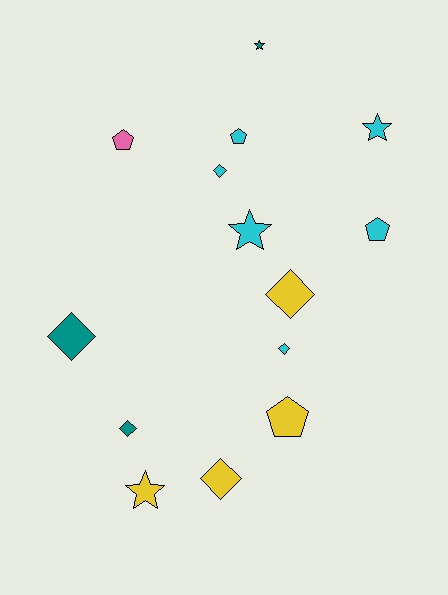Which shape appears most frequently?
Diamond, with 6 objects.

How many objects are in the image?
There are 14 objects.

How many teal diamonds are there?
There are 2 teal diamonds.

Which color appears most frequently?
Cyan, with 6 objects.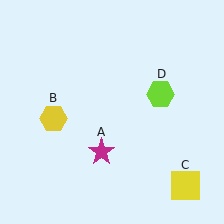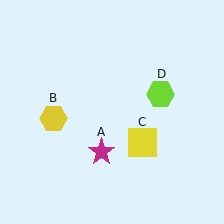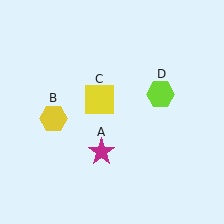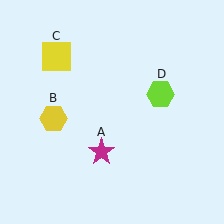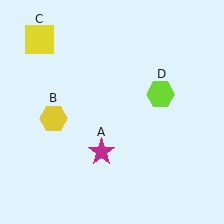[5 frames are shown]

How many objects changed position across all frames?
1 object changed position: yellow square (object C).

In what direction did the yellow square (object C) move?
The yellow square (object C) moved up and to the left.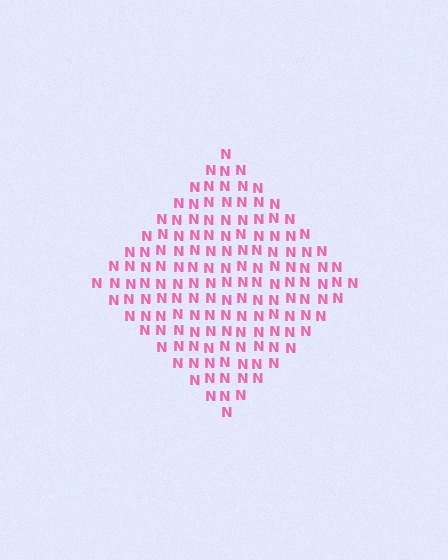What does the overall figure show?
The overall figure shows a diamond.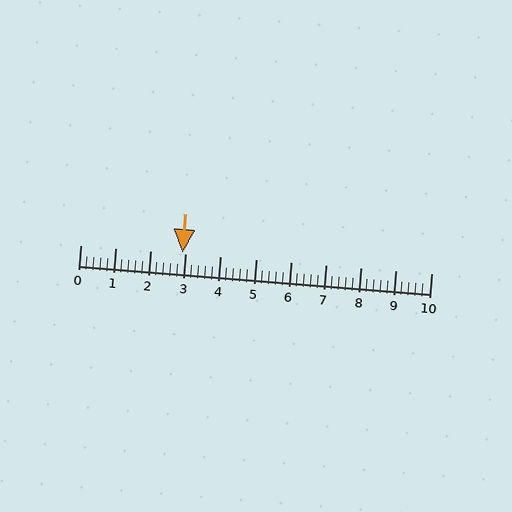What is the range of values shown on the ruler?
The ruler shows values from 0 to 10.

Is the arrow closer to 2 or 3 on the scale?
The arrow is closer to 3.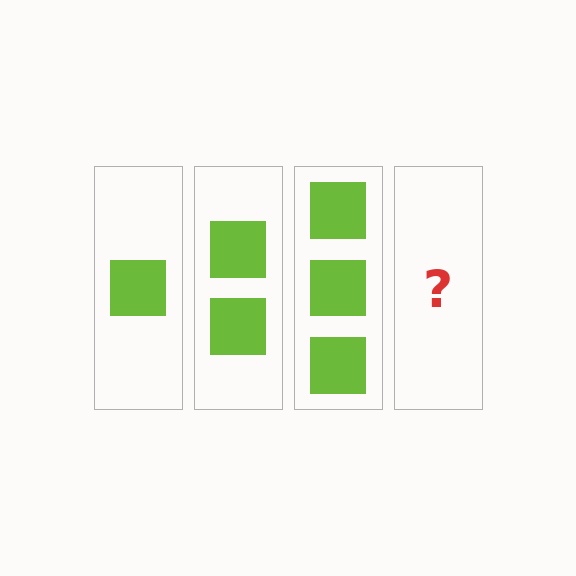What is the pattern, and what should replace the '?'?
The pattern is that each step adds one more square. The '?' should be 4 squares.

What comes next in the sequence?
The next element should be 4 squares.